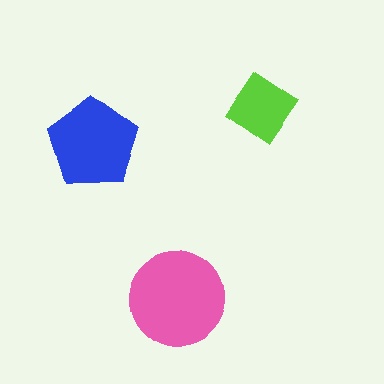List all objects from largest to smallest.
The pink circle, the blue pentagon, the lime diamond.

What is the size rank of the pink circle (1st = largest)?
1st.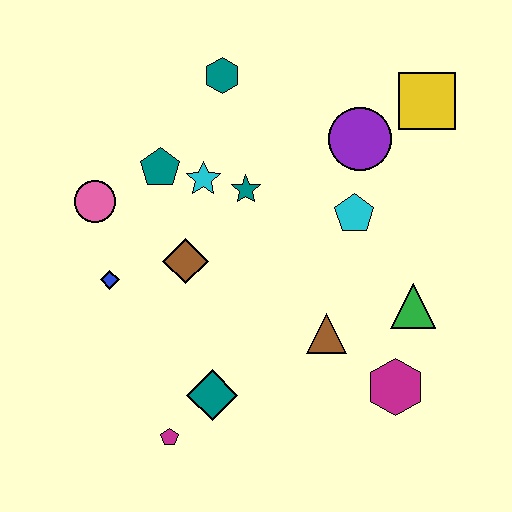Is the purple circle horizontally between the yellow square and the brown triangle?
Yes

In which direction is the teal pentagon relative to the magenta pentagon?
The teal pentagon is above the magenta pentagon.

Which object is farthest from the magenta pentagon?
The yellow square is farthest from the magenta pentagon.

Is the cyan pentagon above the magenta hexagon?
Yes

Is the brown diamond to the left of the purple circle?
Yes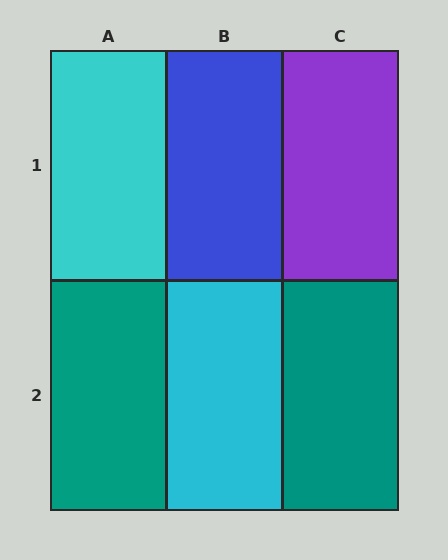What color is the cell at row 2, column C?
Teal.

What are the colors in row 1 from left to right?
Cyan, blue, purple.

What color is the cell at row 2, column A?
Teal.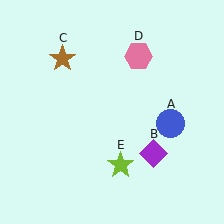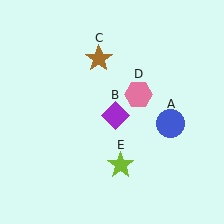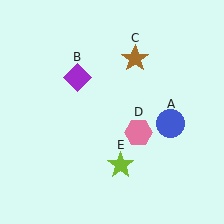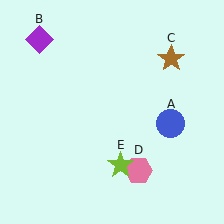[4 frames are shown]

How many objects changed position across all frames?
3 objects changed position: purple diamond (object B), brown star (object C), pink hexagon (object D).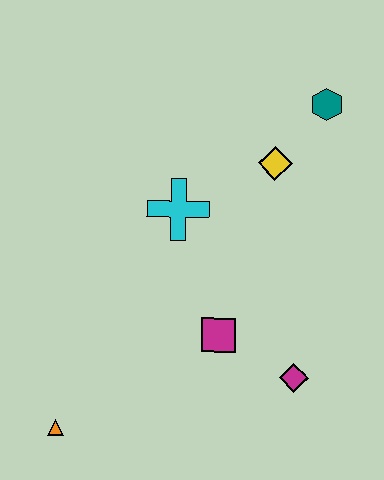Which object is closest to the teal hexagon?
The yellow diamond is closest to the teal hexagon.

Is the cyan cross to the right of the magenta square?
No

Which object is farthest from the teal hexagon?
The orange triangle is farthest from the teal hexagon.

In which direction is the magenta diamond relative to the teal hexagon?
The magenta diamond is below the teal hexagon.